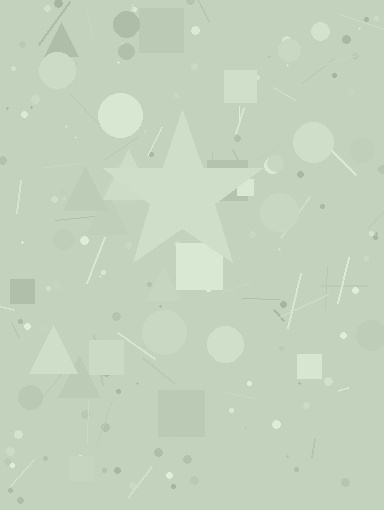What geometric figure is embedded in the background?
A star is embedded in the background.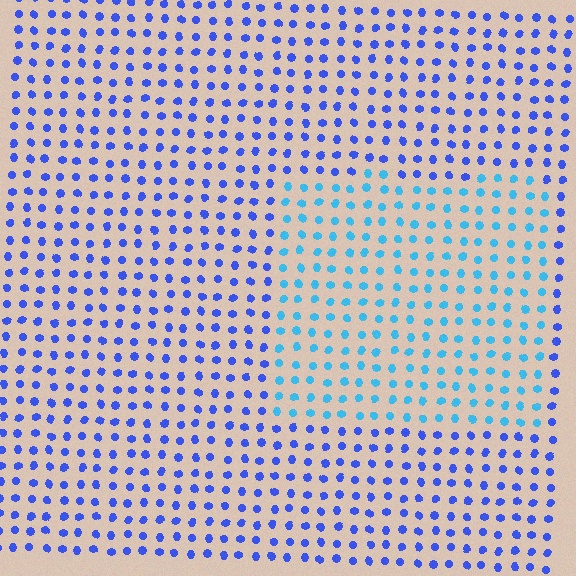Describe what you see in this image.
The image is filled with small blue elements in a uniform arrangement. A rectangle-shaped region is visible where the elements are tinted to a slightly different hue, forming a subtle color boundary.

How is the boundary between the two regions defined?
The boundary is defined purely by a slight shift in hue (about 35 degrees). Spacing, size, and orientation are identical on both sides.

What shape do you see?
I see a rectangle.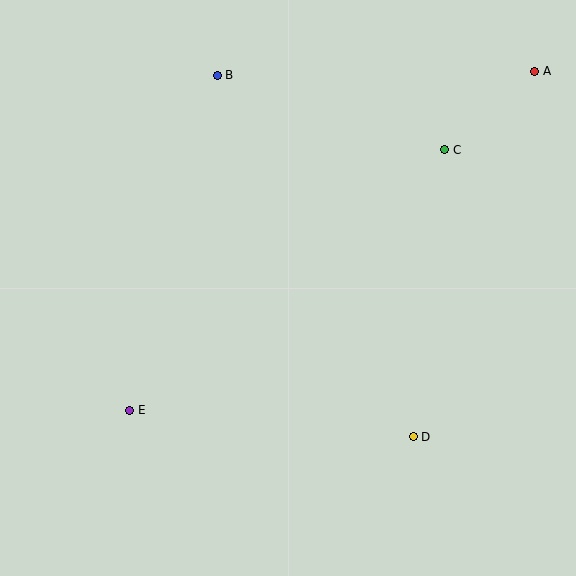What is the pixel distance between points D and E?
The distance between D and E is 285 pixels.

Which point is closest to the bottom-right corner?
Point D is closest to the bottom-right corner.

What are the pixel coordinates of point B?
Point B is at (217, 75).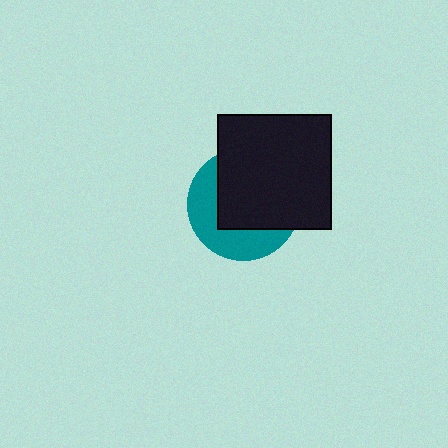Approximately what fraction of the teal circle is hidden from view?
Roughly 59% of the teal circle is hidden behind the black square.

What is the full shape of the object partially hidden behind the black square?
The partially hidden object is a teal circle.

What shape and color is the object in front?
The object in front is a black square.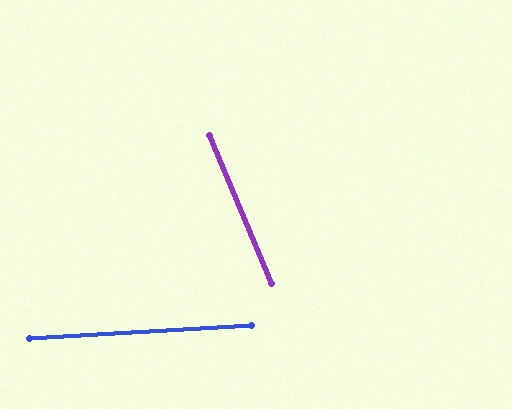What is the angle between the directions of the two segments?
Approximately 71 degrees.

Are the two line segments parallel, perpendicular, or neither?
Neither parallel nor perpendicular — they differ by about 71°.